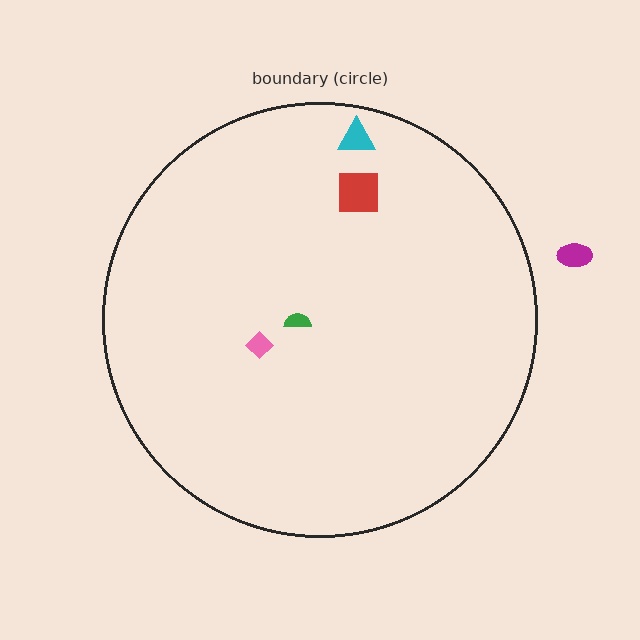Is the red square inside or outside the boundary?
Inside.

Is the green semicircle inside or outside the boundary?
Inside.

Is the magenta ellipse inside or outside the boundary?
Outside.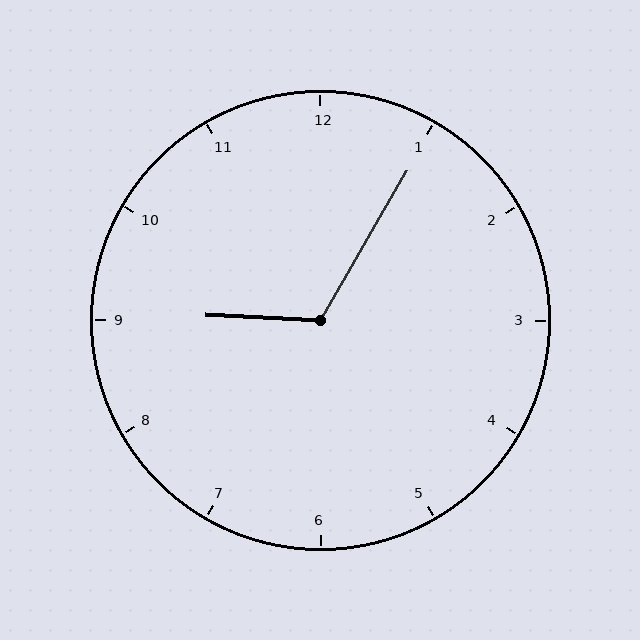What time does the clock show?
9:05.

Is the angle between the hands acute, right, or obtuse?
It is obtuse.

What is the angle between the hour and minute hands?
Approximately 118 degrees.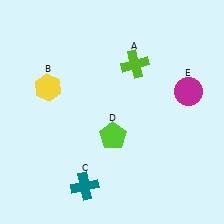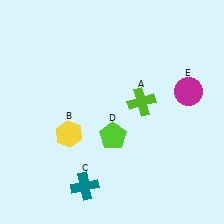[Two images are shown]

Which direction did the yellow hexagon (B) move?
The yellow hexagon (B) moved down.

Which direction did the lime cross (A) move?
The lime cross (A) moved down.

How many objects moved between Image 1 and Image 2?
2 objects moved between the two images.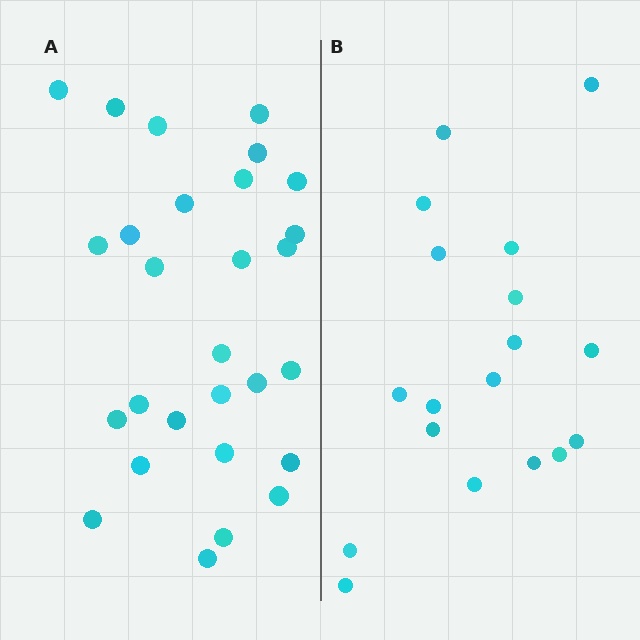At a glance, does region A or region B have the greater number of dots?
Region A (the left region) has more dots.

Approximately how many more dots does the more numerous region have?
Region A has roughly 10 or so more dots than region B.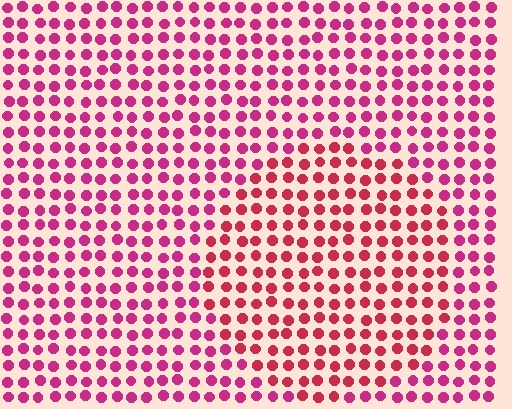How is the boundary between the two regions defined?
The boundary is defined purely by a slight shift in hue (about 22 degrees). Spacing, size, and orientation are identical on both sides.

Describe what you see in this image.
The image is filled with small magenta elements in a uniform arrangement. A circle-shaped region is visible where the elements are tinted to a slightly different hue, forming a subtle color boundary.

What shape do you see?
I see a circle.